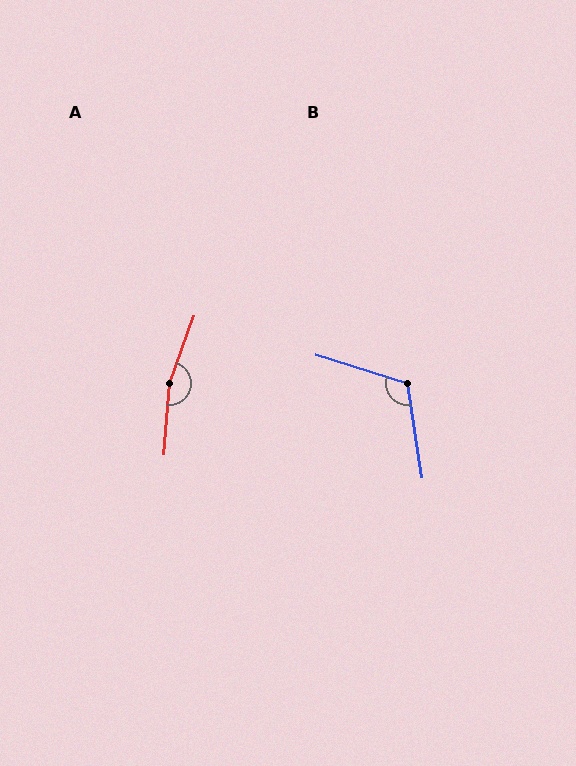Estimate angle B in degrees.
Approximately 116 degrees.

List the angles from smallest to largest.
B (116°), A (164°).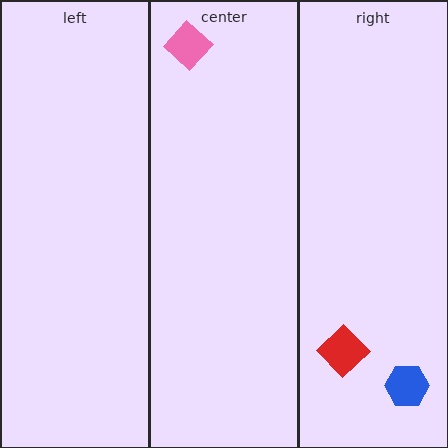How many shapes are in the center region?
1.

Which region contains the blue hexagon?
The right region.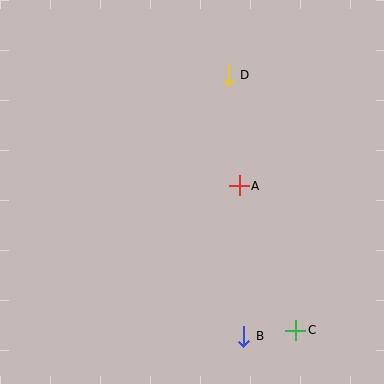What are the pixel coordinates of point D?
Point D is at (228, 75).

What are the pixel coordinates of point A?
Point A is at (239, 186).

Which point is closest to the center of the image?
Point A at (239, 186) is closest to the center.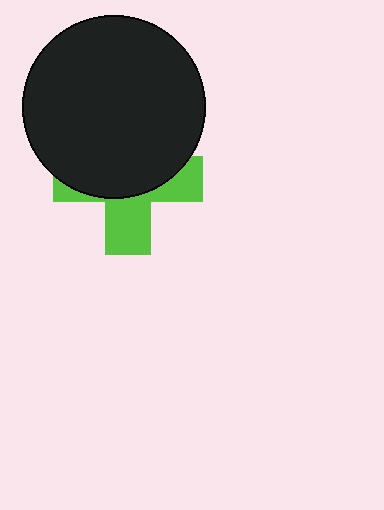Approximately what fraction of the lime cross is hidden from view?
Roughly 59% of the lime cross is hidden behind the black circle.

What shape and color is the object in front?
The object in front is a black circle.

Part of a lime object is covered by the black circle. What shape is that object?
It is a cross.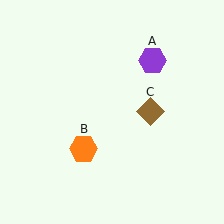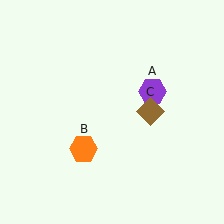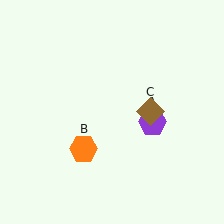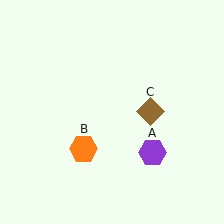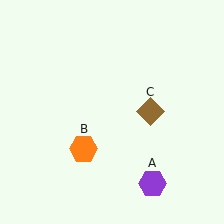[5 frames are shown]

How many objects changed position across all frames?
1 object changed position: purple hexagon (object A).